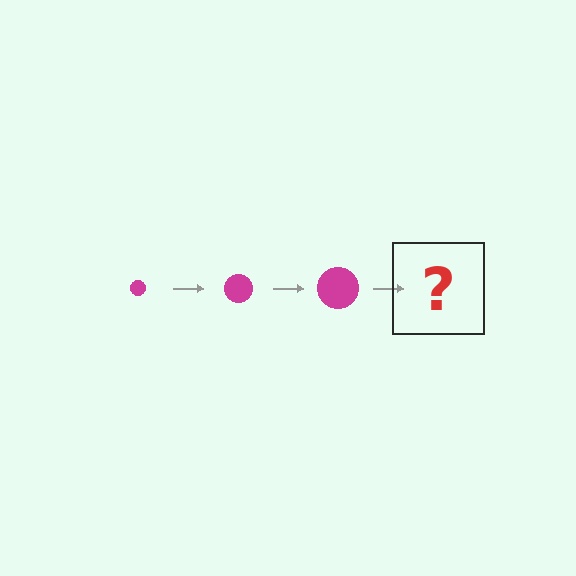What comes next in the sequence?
The next element should be a magenta circle, larger than the previous one.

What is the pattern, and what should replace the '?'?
The pattern is that the circle gets progressively larger each step. The '?' should be a magenta circle, larger than the previous one.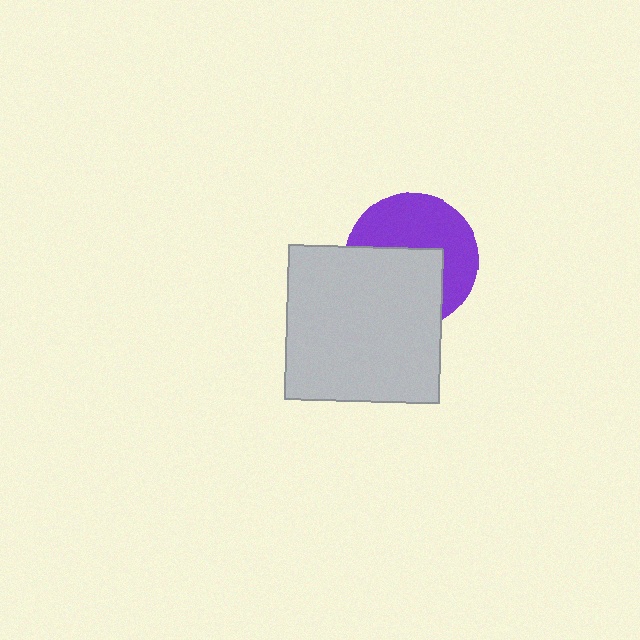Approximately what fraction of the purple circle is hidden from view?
Roughly 47% of the purple circle is hidden behind the light gray square.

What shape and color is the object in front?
The object in front is a light gray square.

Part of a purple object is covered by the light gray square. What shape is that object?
It is a circle.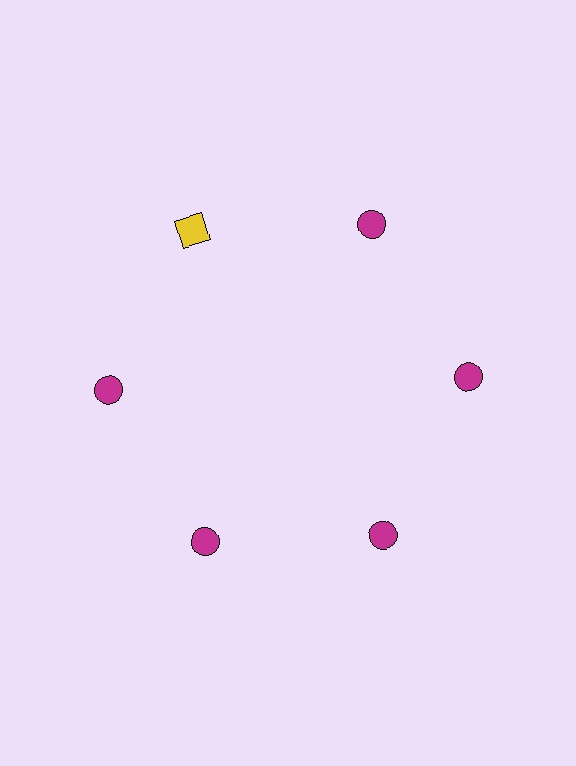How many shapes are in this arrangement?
There are 6 shapes arranged in a ring pattern.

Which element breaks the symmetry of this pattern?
The yellow square at roughly the 11 o'clock position breaks the symmetry. All other shapes are magenta circles.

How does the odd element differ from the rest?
It differs in both color (yellow instead of magenta) and shape (square instead of circle).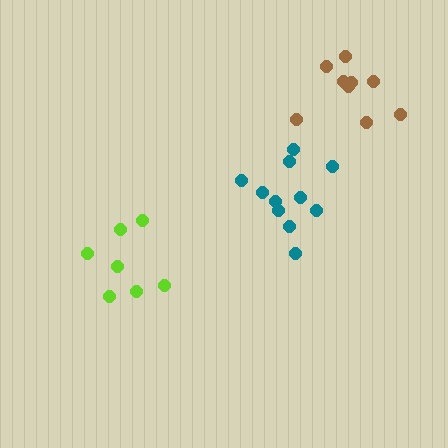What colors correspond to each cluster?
The clusters are colored: lime, teal, brown.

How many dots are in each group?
Group 1: 7 dots, Group 2: 11 dots, Group 3: 9 dots (27 total).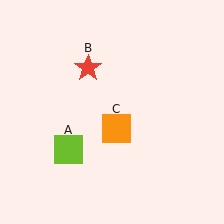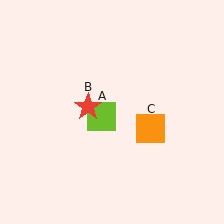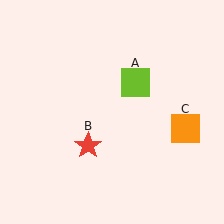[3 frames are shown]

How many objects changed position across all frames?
3 objects changed position: lime square (object A), red star (object B), orange square (object C).